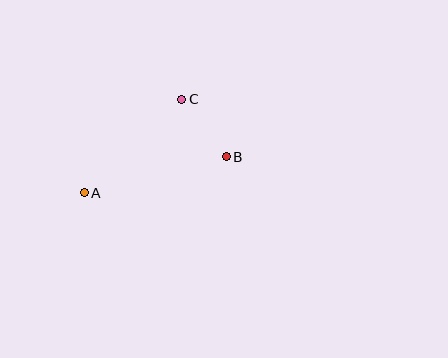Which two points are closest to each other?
Points B and C are closest to each other.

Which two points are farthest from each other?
Points A and B are farthest from each other.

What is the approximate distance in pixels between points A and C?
The distance between A and C is approximately 135 pixels.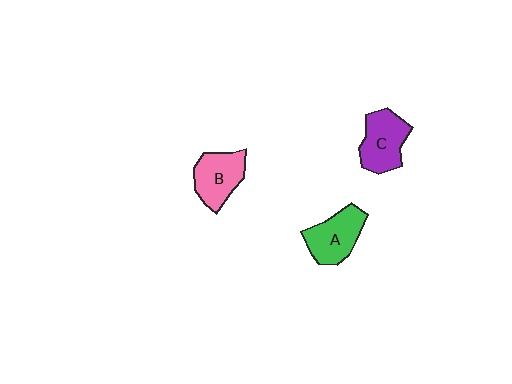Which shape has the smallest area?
Shape B (pink).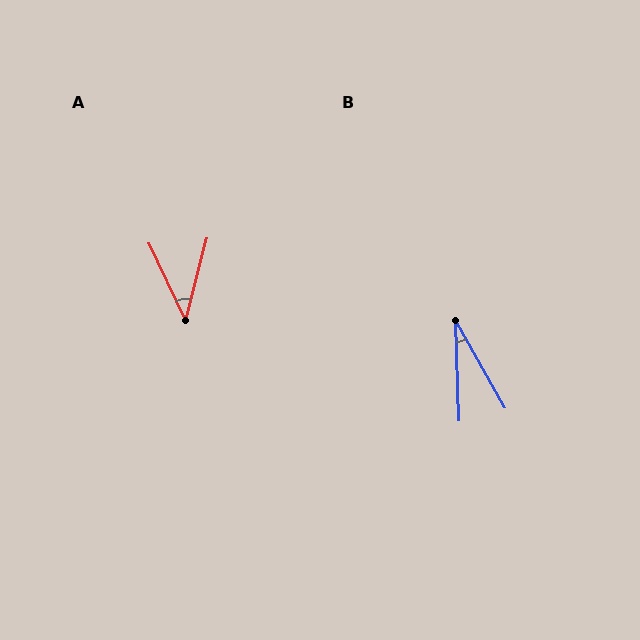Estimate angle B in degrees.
Approximately 27 degrees.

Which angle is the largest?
A, at approximately 40 degrees.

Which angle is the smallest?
B, at approximately 27 degrees.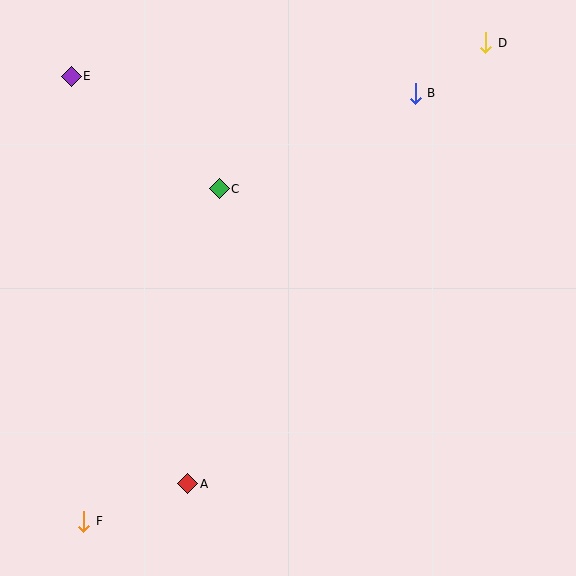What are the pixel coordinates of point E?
Point E is at (71, 76).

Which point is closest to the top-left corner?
Point E is closest to the top-left corner.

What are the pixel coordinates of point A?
Point A is at (188, 484).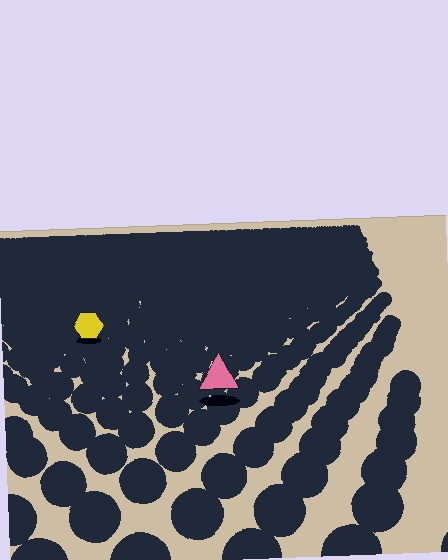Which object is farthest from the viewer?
The yellow hexagon is farthest from the viewer. It appears smaller and the ground texture around it is denser.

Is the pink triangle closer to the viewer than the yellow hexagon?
Yes. The pink triangle is closer — you can tell from the texture gradient: the ground texture is coarser near it.